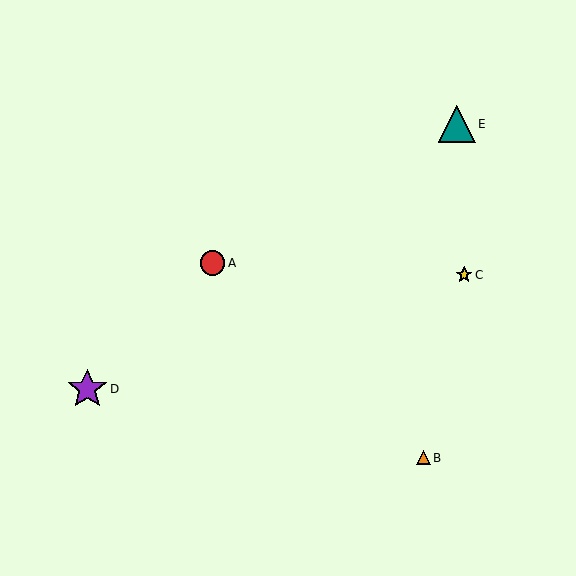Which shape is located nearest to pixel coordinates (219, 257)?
The red circle (labeled A) at (213, 263) is nearest to that location.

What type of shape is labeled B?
Shape B is an orange triangle.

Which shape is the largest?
The purple star (labeled D) is the largest.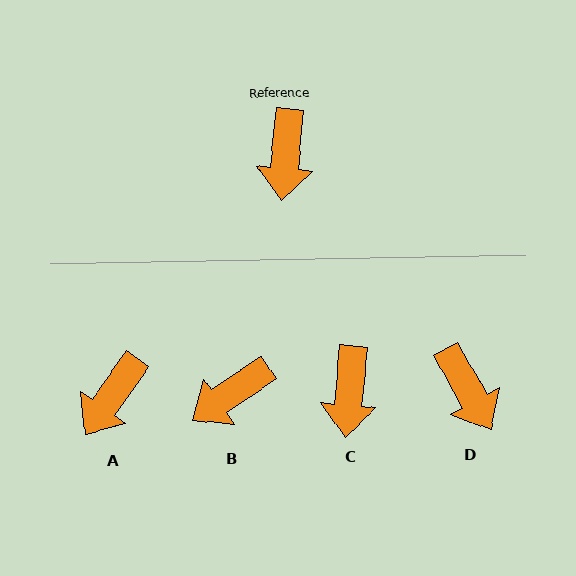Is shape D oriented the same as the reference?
No, it is off by about 34 degrees.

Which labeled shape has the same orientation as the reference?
C.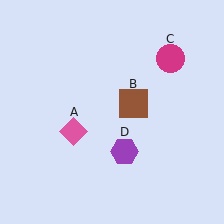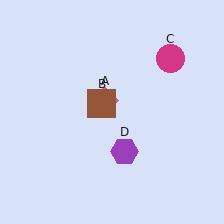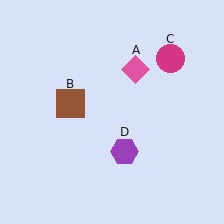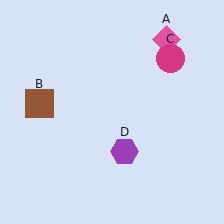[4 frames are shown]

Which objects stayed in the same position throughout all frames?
Magenta circle (object C) and purple hexagon (object D) remained stationary.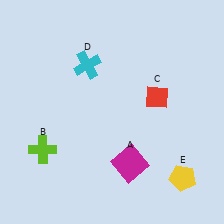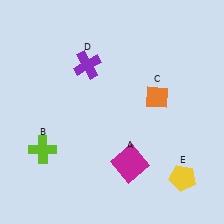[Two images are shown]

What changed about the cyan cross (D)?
In Image 1, D is cyan. In Image 2, it changed to purple.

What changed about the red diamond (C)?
In Image 1, C is red. In Image 2, it changed to orange.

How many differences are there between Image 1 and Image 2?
There are 2 differences between the two images.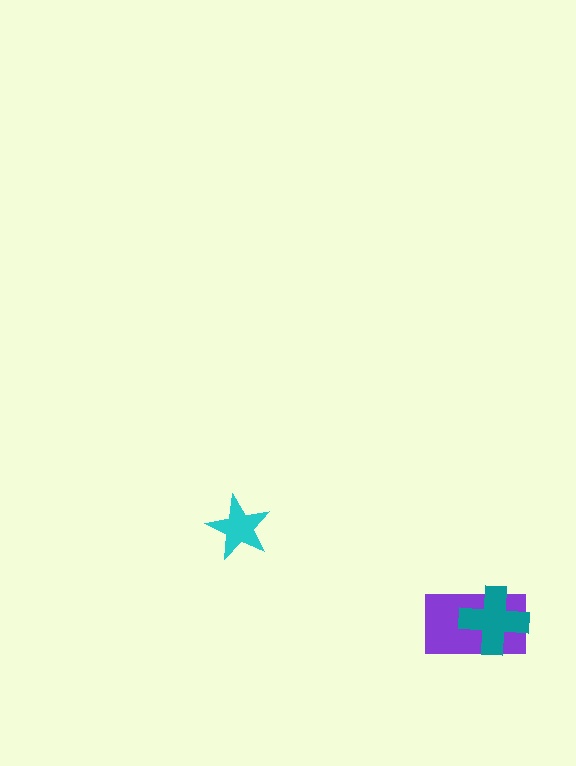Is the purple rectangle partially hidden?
Yes, it is partially covered by another shape.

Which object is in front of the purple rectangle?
The teal cross is in front of the purple rectangle.